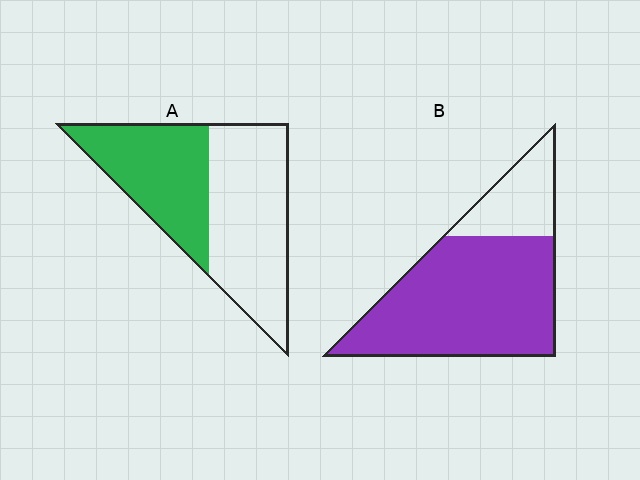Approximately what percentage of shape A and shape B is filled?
A is approximately 45% and B is approximately 75%.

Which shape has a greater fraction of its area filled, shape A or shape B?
Shape B.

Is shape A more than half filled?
No.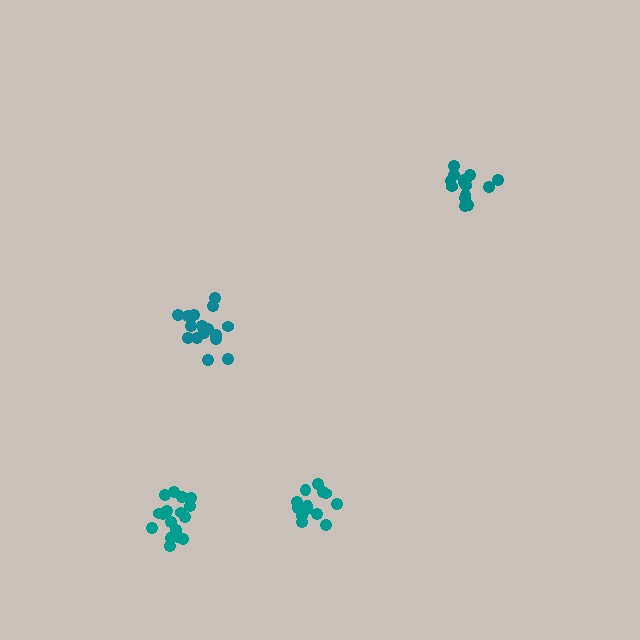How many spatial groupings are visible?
There are 4 spatial groupings.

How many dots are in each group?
Group 1: 15 dots, Group 2: 17 dots, Group 3: 13 dots, Group 4: 17 dots (62 total).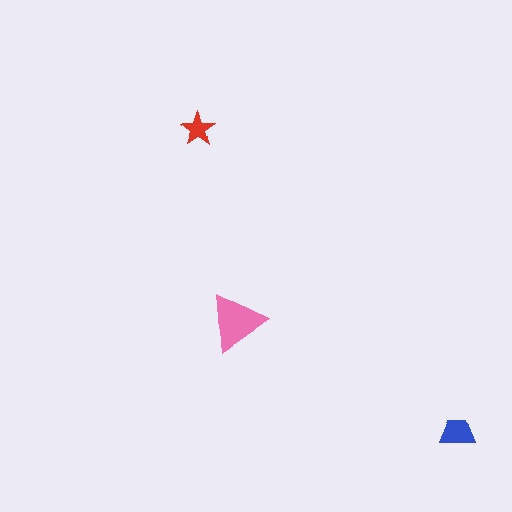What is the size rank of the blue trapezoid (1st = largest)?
2nd.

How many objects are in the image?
There are 3 objects in the image.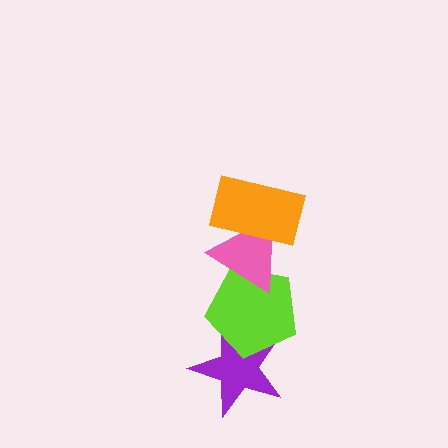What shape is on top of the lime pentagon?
The pink triangle is on top of the lime pentagon.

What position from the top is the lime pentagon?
The lime pentagon is 3rd from the top.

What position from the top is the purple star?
The purple star is 4th from the top.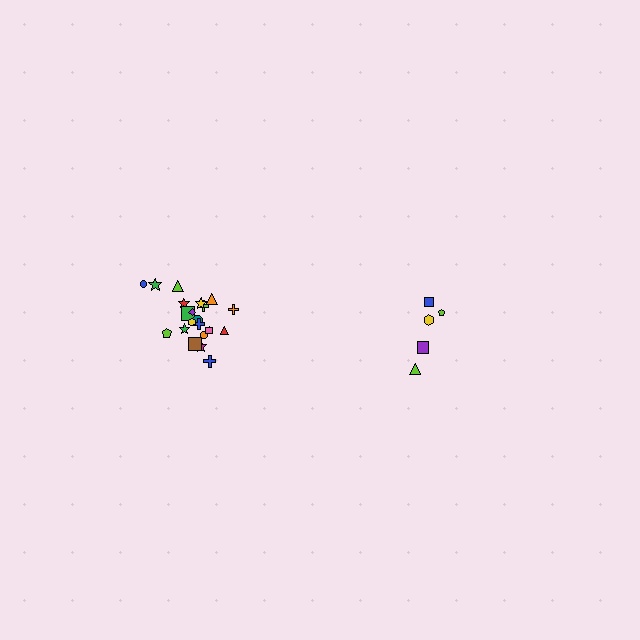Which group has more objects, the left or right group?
The left group.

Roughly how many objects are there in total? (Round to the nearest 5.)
Roughly 25 objects in total.